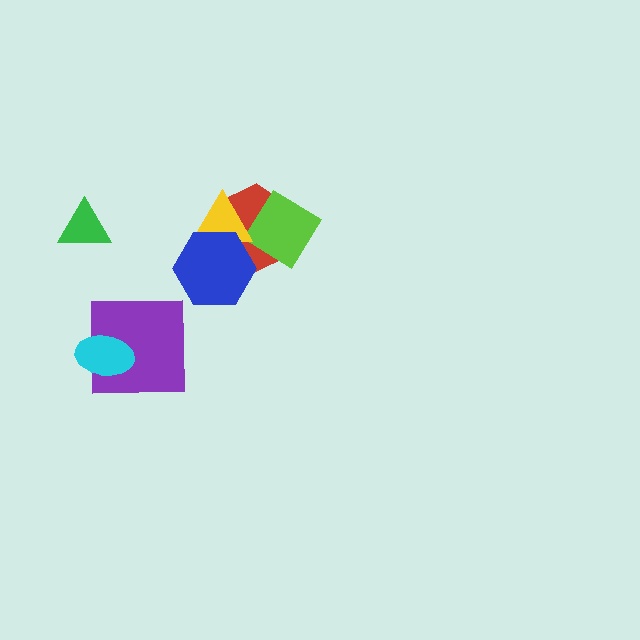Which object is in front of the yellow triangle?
The blue hexagon is in front of the yellow triangle.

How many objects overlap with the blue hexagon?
2 objects overlap with the blue hexagon.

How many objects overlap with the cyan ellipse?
1 object overlaps with the cyan ellipse.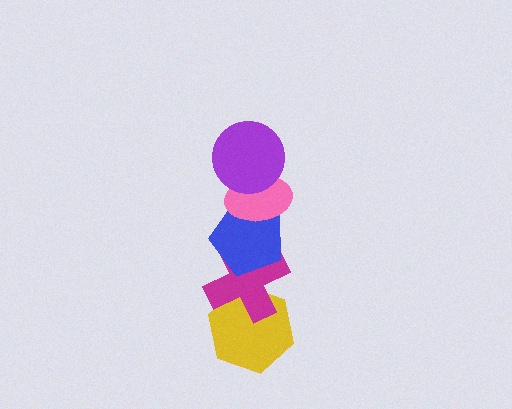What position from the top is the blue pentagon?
The blue pentagon is 3rd from the top.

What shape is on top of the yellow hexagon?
The magenta cross is on top of the yellow hexagon.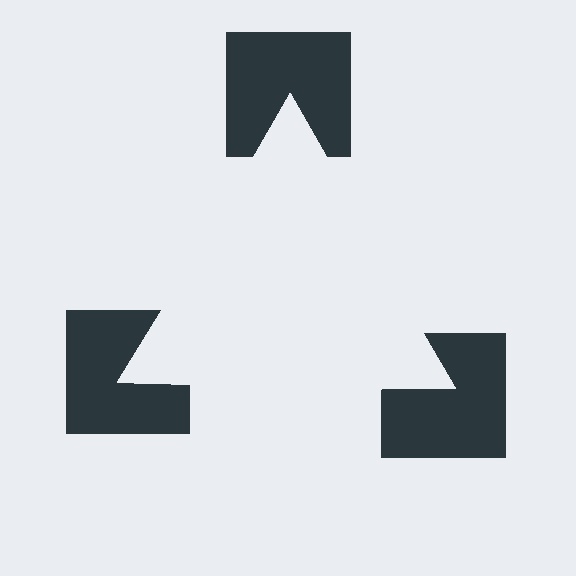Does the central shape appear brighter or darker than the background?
It typically appears slightly brighter than the background, even though no actual brightness change is drawn.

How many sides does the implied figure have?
3 sides.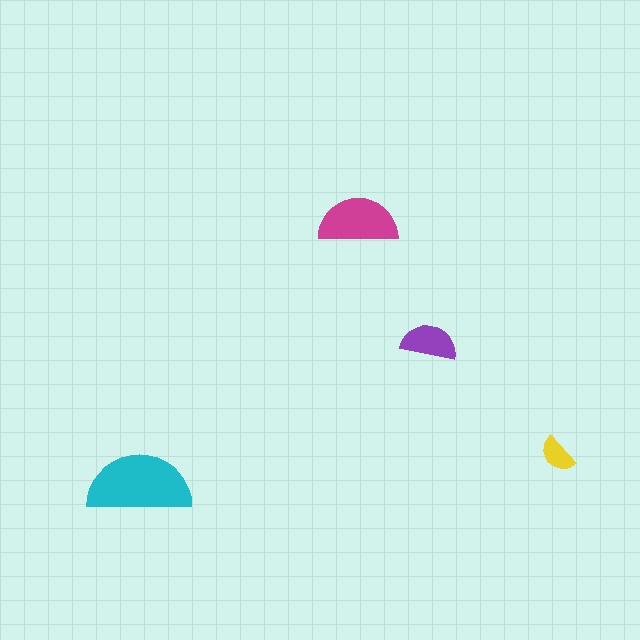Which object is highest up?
The magenta semicircle is topmost.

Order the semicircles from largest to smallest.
the cyan one, the magenta one, the purple one, the yellow one.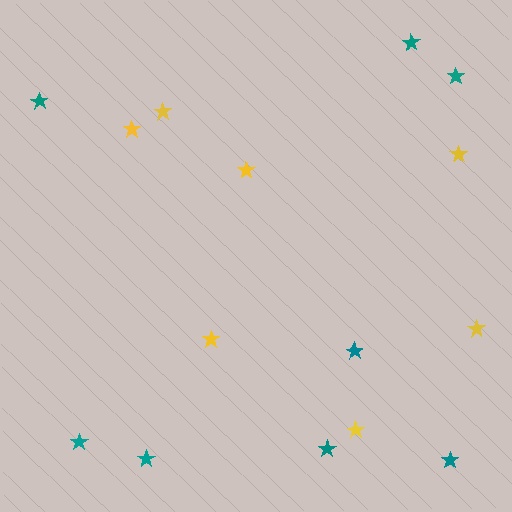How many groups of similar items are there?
There are 2 groups: one group of yellow stars (7) and one group of teal stars (8).